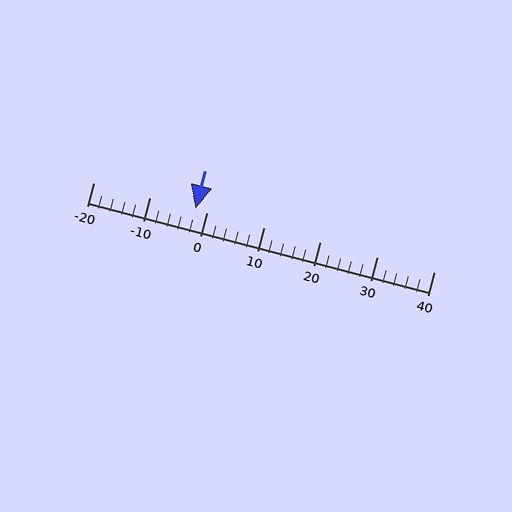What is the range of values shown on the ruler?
The ruler shows values from -20 to 40.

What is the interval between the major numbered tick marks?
The major tick marks are spaced 10 units apart.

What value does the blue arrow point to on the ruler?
The blue arrow points to approximately -2.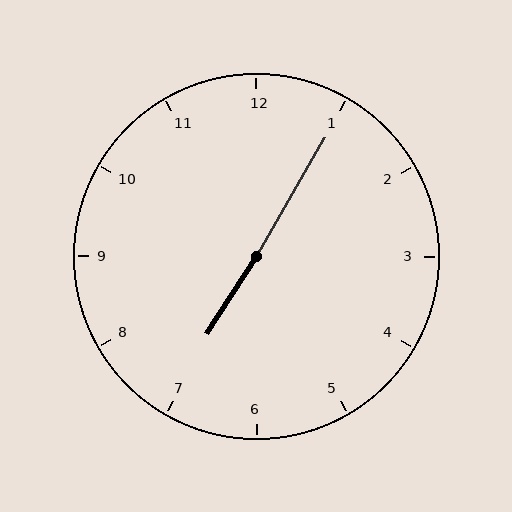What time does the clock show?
7:05.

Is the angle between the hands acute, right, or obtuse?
It is obtuse.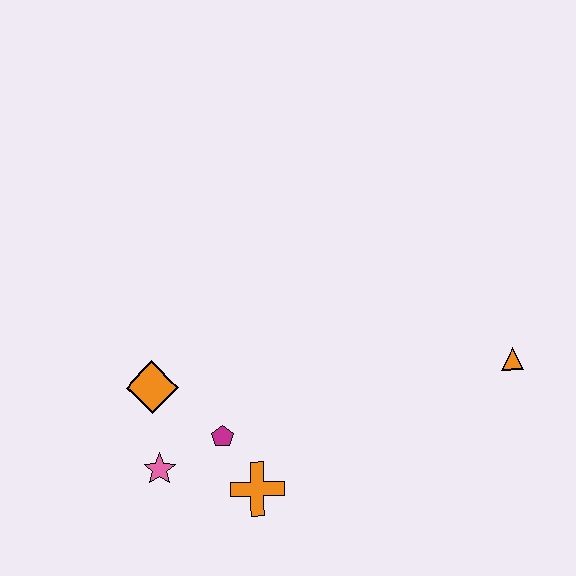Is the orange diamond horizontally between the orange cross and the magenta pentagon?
No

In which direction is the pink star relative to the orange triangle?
The pink star is to the left of the orange triangle.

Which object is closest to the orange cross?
The magenta pentagon is closest to the orange cross.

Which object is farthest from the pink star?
The orange triangle is farthest from the pink star.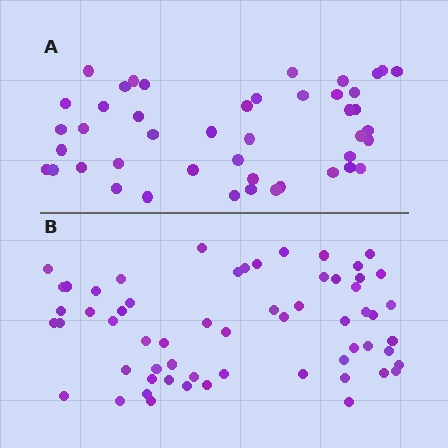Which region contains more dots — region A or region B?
Region B (the bottom region) has more dots.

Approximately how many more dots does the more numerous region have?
Region B has approximately 15 more dots than region A.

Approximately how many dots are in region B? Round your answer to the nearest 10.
About 60 dots.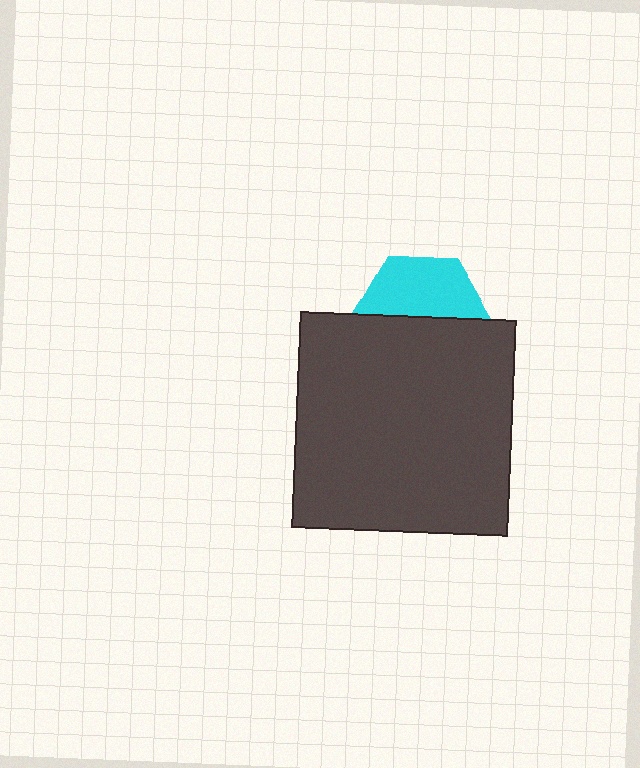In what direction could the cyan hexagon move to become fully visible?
The cyan hexagon could move up. That would shift it out from behind the dark gray square entirely.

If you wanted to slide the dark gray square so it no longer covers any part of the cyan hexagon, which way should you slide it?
Slide it down — that is the most direct way to separate the two shapes.